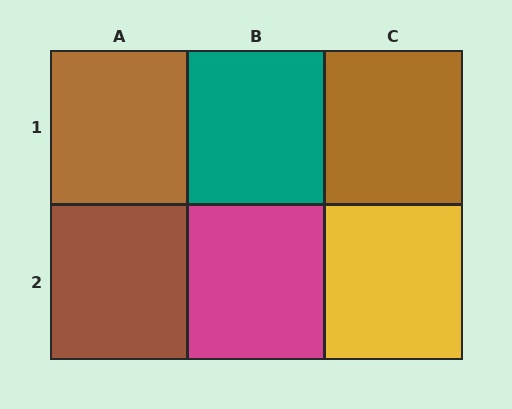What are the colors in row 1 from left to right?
Brown, teal, brown.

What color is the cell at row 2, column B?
Magenta.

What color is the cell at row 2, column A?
Brown.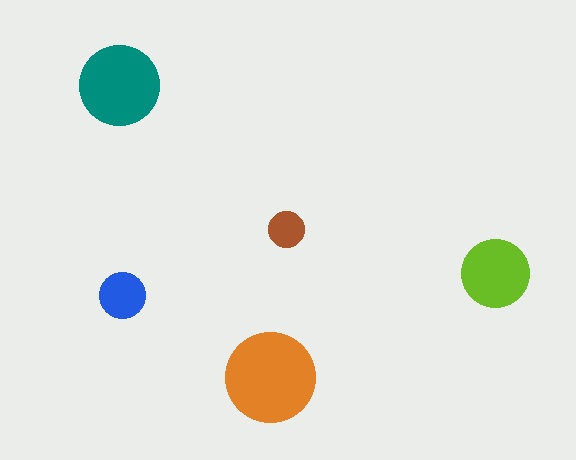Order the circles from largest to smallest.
the orange one, the teal one, the lime one, the blue one, the brown one.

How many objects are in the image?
There are 5 objects in the image.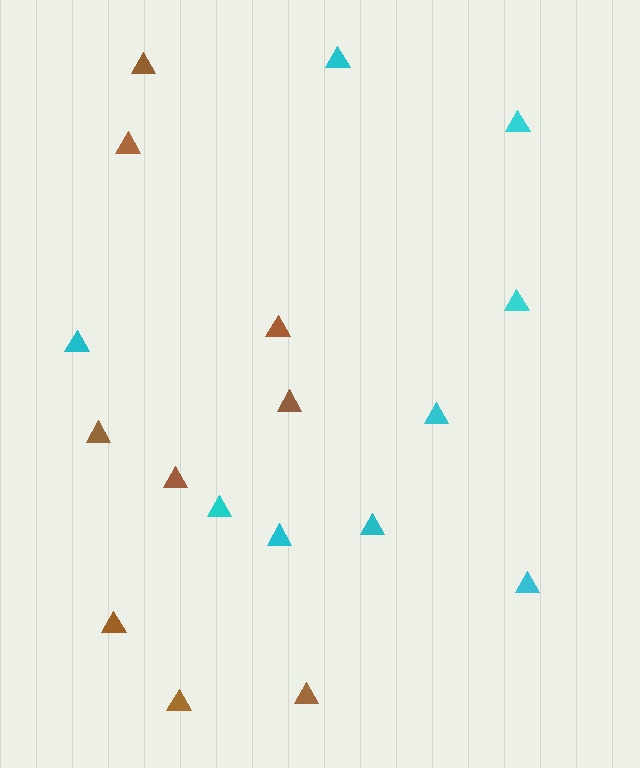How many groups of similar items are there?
There are 2 groups: one group of brown triangles (9) and one group of cyan triangles (9).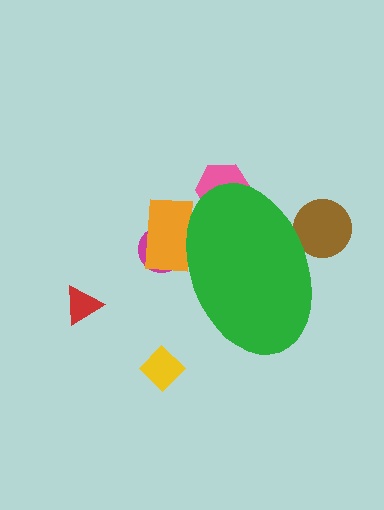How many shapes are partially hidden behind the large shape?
4 shapes are partially hidden.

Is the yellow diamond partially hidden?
No, the yellow diamond is fully visible.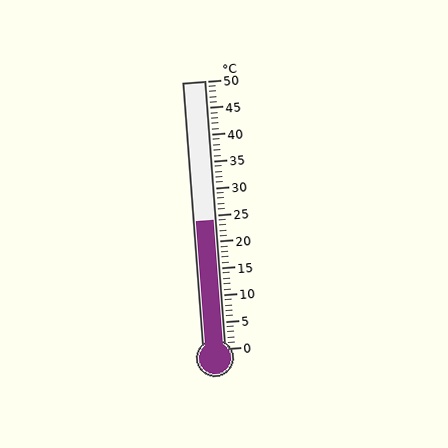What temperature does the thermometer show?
The thermometer shows approximately 24°C.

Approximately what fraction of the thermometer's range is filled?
The thermometer is filled to approximately 50% of its range.